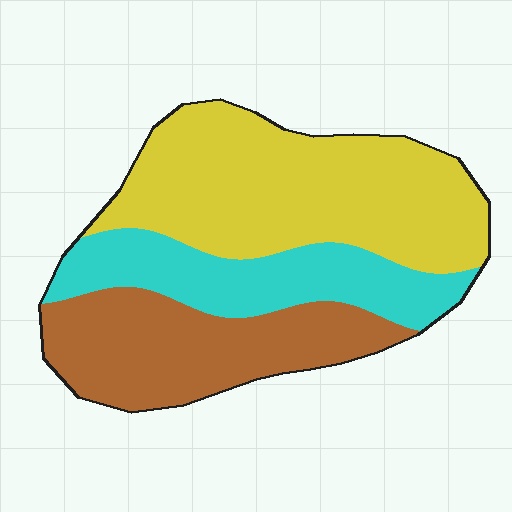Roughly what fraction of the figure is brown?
Brown takes up about one third (1/3) of the figure.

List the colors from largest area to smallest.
From largest to smallest: yellow, brown, cyan.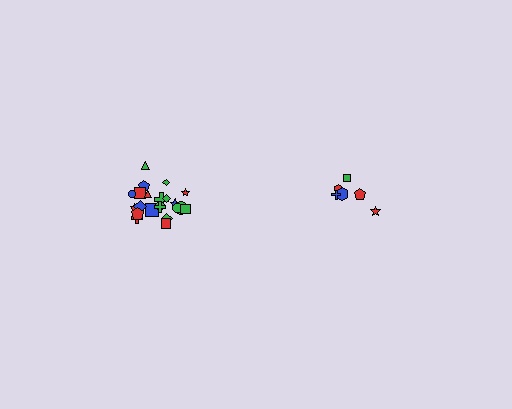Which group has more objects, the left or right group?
The left group.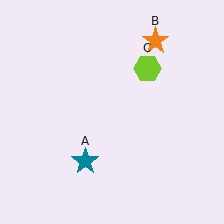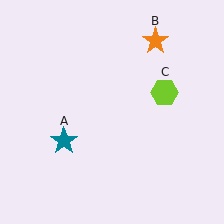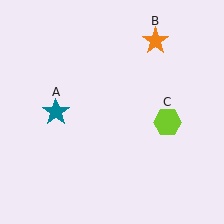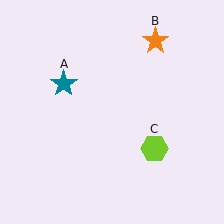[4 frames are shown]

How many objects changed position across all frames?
2 objects changed position: teal star (object A), lime hexagon (object C).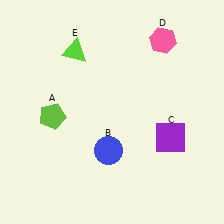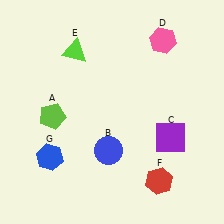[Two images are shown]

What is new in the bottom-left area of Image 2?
A blue hexagon (G) was added in the bottom-left area of Image 2.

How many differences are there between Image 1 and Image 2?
There are 2 differences between the two images.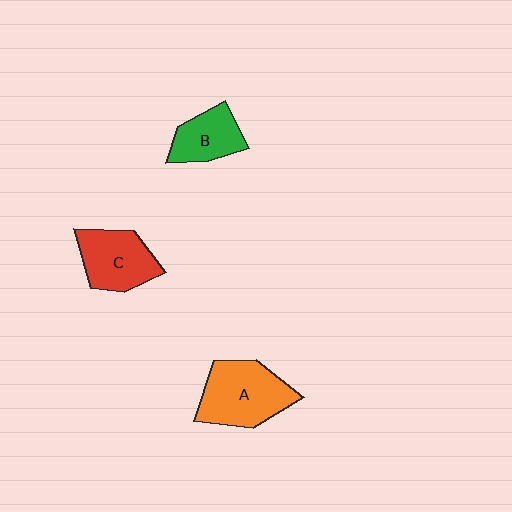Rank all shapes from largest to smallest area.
From largest to smallest: A (orange), C (red), B (green).